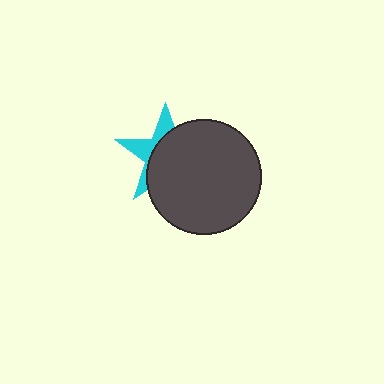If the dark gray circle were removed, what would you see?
You would see the complete cyan star.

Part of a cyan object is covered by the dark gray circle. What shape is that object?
It is a star.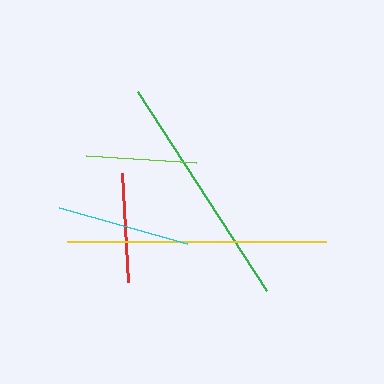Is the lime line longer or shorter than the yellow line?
The yellow line is longer than the lime line.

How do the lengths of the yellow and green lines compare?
The yellow and green lines are approximately the same length.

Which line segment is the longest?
The yellow line is the longest at approximately 259 pixels.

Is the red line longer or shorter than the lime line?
The lime line is longer than the red line.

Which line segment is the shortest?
The red line is the shortest at approximately 109 pixels.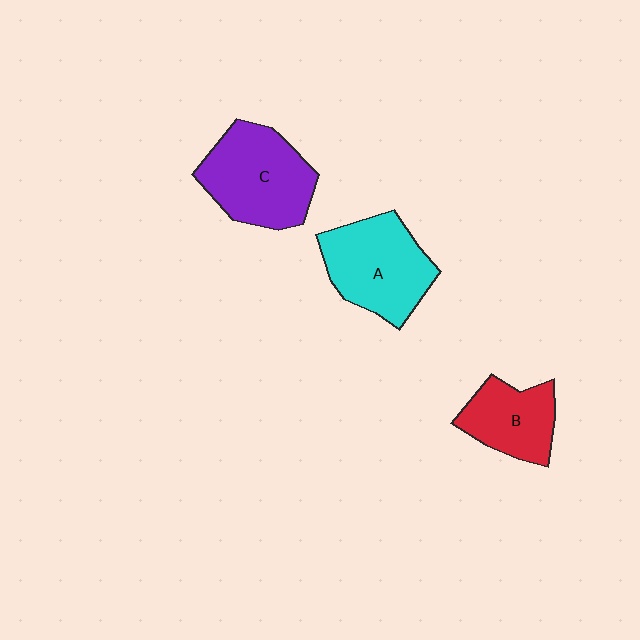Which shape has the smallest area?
Shape B (red).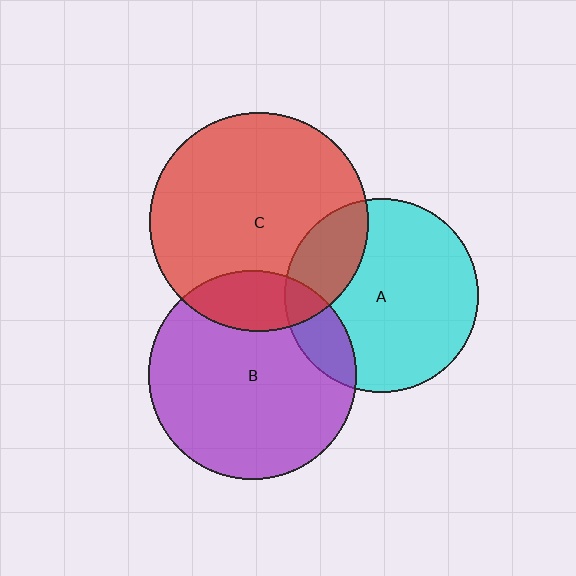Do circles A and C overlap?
Yes.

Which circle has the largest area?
Circle C (red).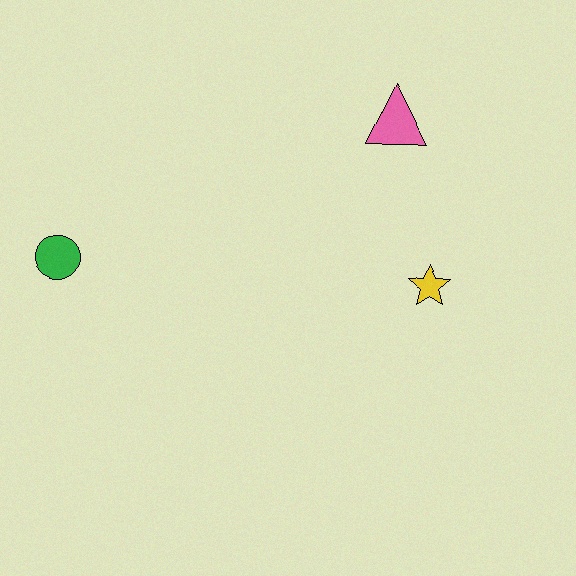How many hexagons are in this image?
There are no hexagons.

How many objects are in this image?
There are 3 objects.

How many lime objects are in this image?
There are no lime objects.